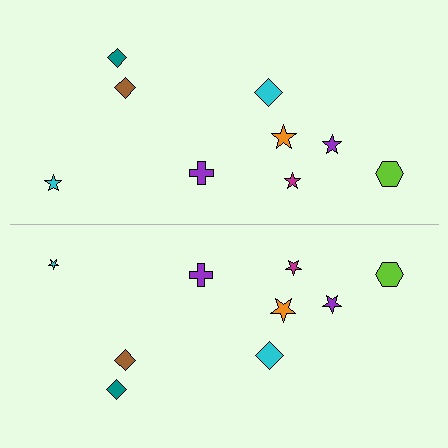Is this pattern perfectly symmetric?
No, the pattern is not perfectly symmetric. The cyan star on the bottom side has a different size than its mirror counterpart.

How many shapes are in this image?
There are 18 shapes in this image.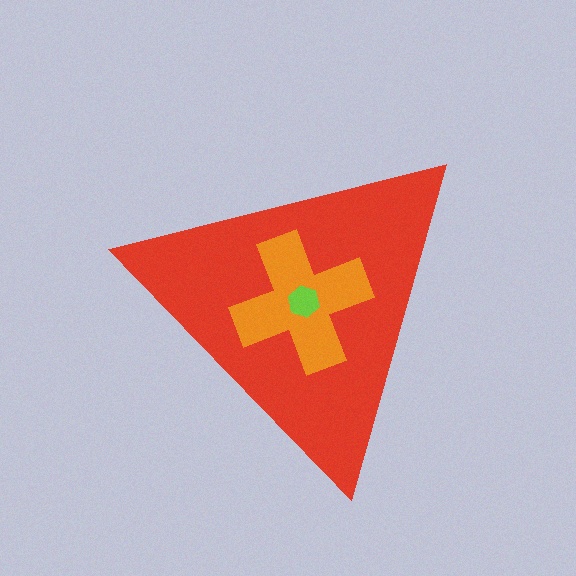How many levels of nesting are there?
3.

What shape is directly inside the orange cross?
The lime hexagon.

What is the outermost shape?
The red triangle.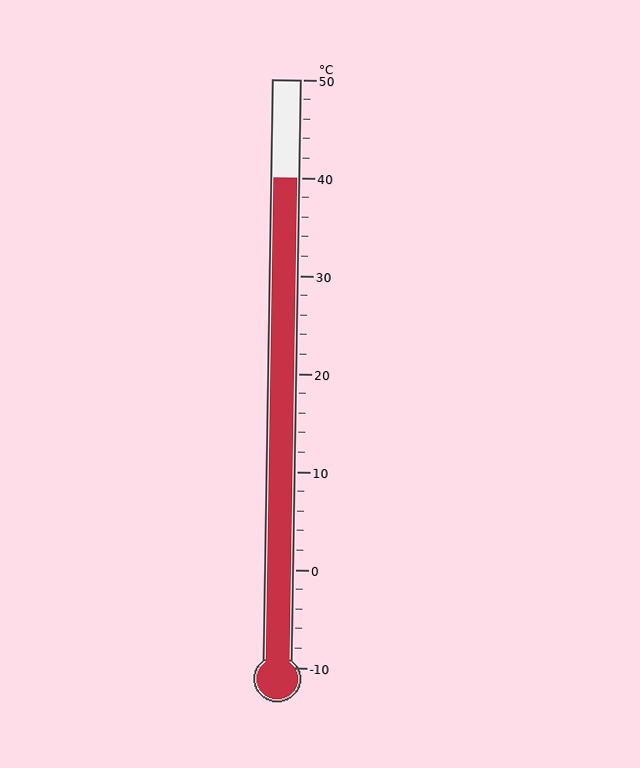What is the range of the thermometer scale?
The thermometer scale ranges from -10°C to 50°C.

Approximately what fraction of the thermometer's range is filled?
The thermometer is filled to approximately 85% of its range.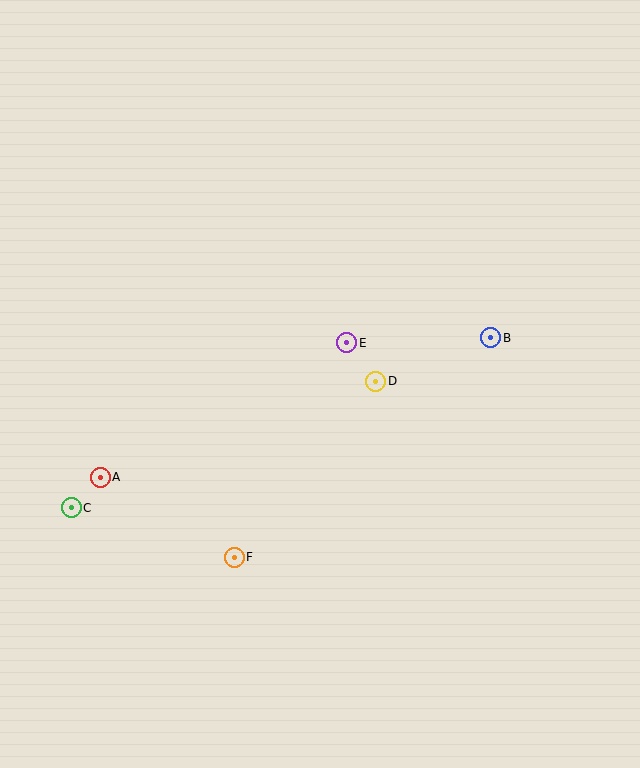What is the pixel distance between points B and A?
The distance between B and A is 415 pixels.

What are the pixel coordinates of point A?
Point A is at (100, 477).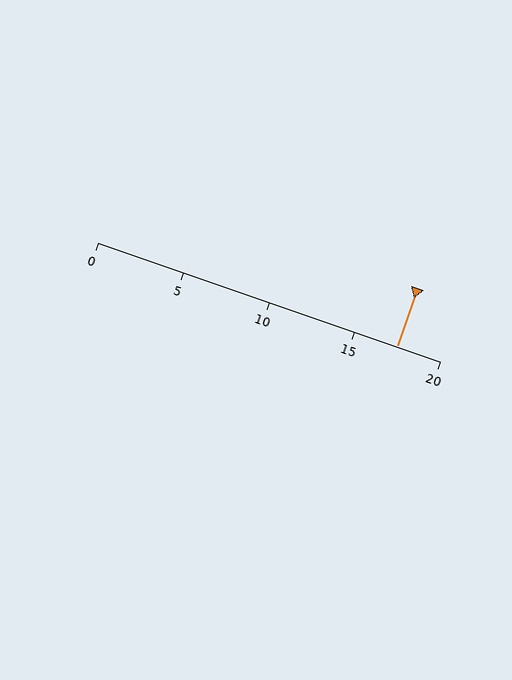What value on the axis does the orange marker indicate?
The marker indicates approximately 17.5.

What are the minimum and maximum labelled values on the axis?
The axis runs from 0 to 20.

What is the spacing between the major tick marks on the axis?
The major ticks are spaced 5 apart.